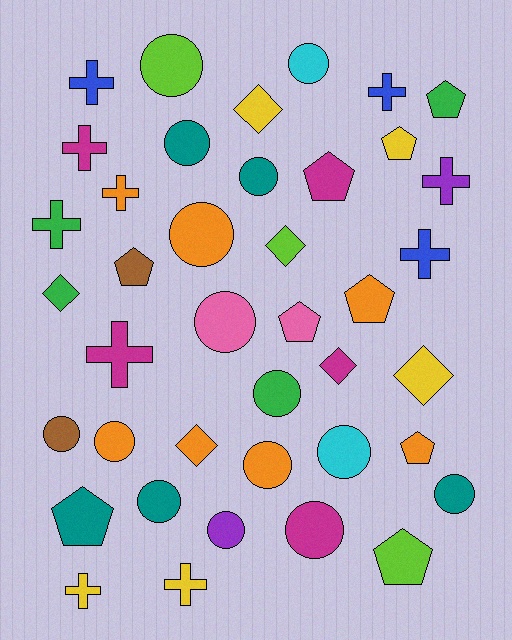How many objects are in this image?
There are 40 objects.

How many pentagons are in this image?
There are 9 pentagons.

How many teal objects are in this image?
There are 5 teal objects.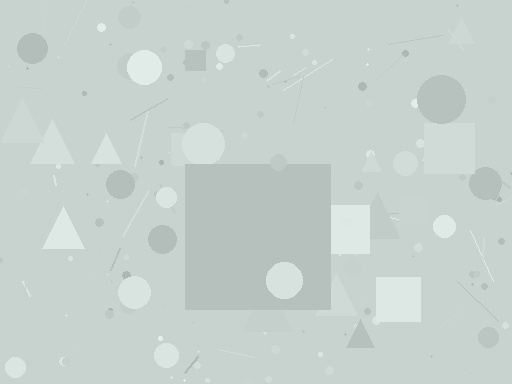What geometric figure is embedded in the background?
A square is embedded in the background.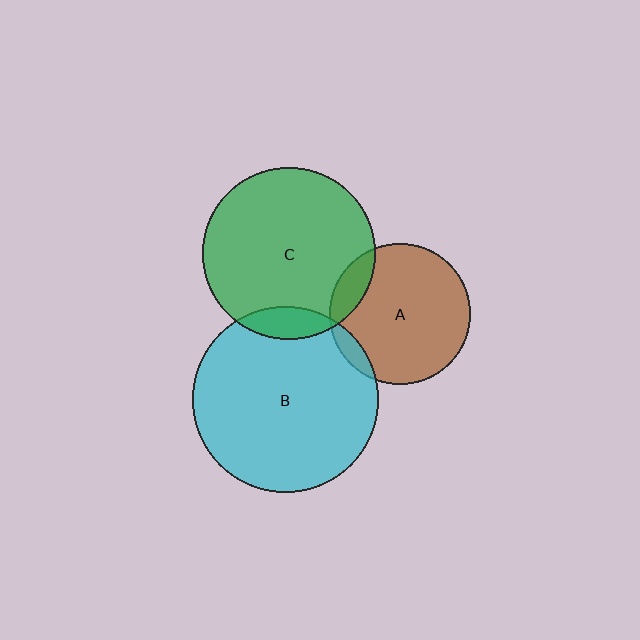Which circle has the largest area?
Circle B (cyan).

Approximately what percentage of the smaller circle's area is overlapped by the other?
Approximately 10%.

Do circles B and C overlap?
Yes.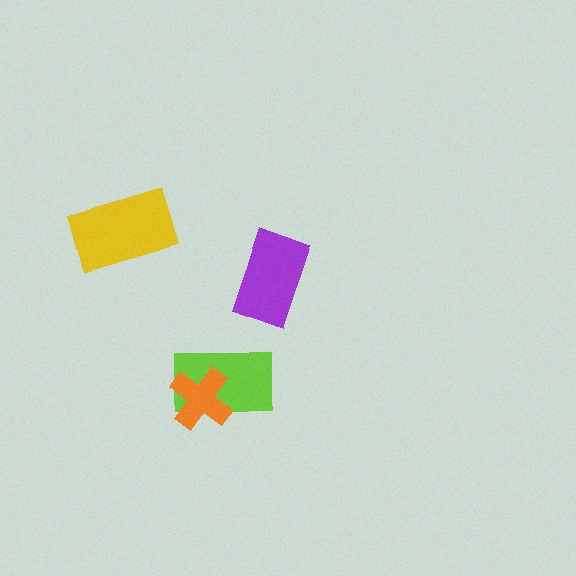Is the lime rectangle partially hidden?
Yes, it is partially covered by another shape.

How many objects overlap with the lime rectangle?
1 object overlaps with the lime rectangle.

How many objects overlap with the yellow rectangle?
0 objects overlap with the yellow rectangle.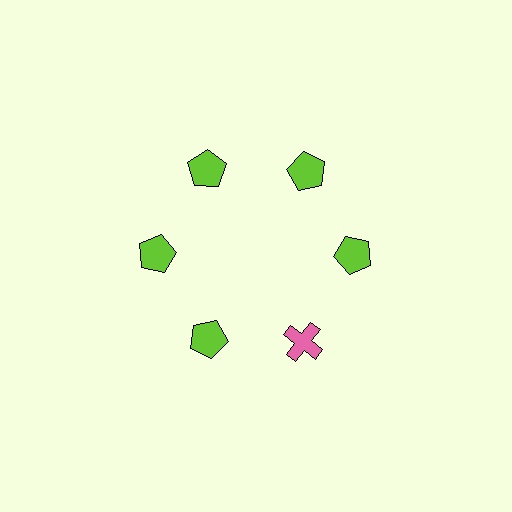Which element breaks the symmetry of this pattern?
The pink cross at roughly the 5 o'clock position breaks the symmetry. All other shapes are lime pentagons.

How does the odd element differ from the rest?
It differs in both color (pink instead of lime) and shape (cross instead of pentagon).